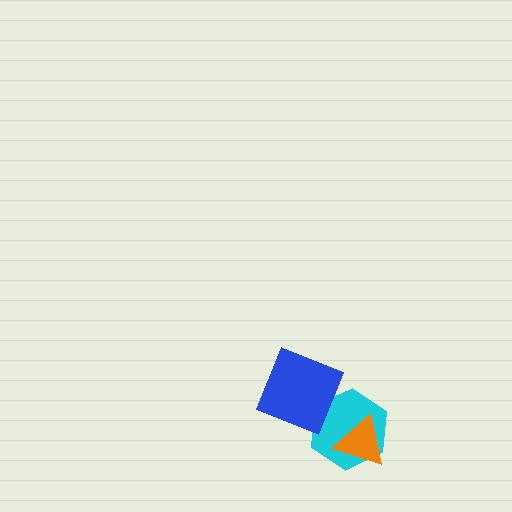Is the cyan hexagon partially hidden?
Yes, it is partially covered by another shape.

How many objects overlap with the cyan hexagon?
2 objects overlap with the cyan hexagon.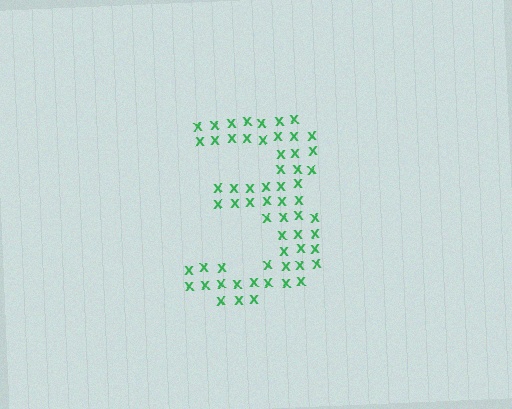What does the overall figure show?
The overall figure shows the digit 3.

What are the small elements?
The small elements are letter X's.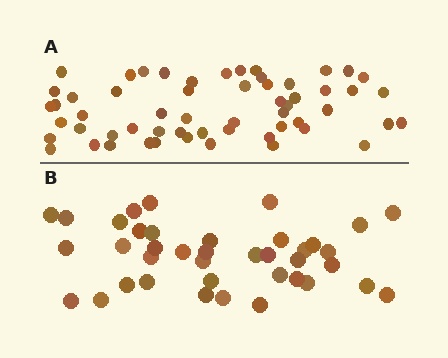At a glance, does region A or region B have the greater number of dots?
Region A (the top region) has more dots.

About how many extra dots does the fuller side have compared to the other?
Region A has approximately 20 more dots than region B.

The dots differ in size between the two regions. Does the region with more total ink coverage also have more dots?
No. Region B has more total ink coverage because its dots are larger, but region A actually contains more individual dots. Total area can be misleading — the number of items is what matters here.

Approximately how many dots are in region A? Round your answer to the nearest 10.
About 60 dots. (The exact count is 57, which rounds to 60.)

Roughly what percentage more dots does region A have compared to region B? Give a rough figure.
About 45% more.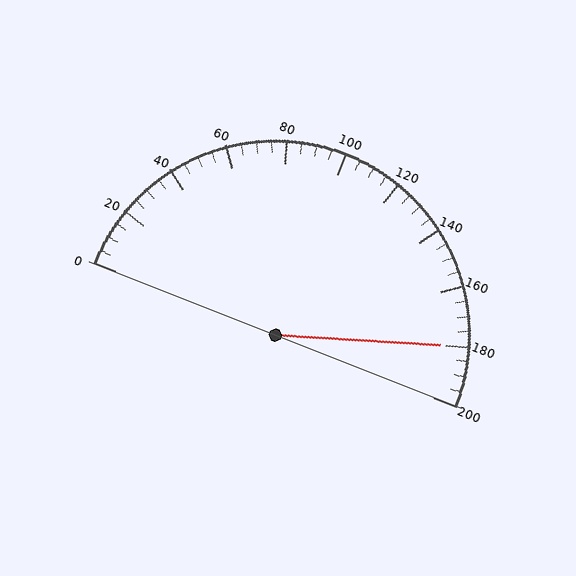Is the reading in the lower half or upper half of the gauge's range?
The reading is in the upper half of the range (0 to 200).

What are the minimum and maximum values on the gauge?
The gauge ranges from 0 to 200.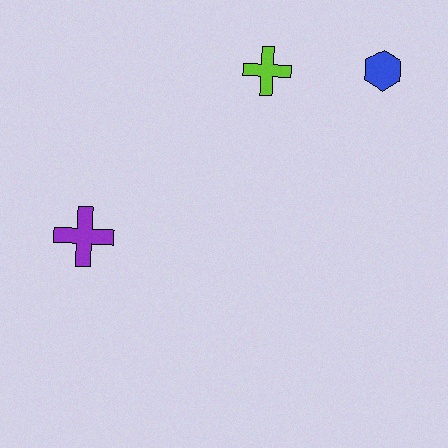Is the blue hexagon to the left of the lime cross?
No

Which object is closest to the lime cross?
The blue hexagon is closest to the lime cross.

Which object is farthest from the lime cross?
The purple cross is farthest from the lime cross.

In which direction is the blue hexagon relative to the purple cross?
The blue hexagon is to the right of the purple cross.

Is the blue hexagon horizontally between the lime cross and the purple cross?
No